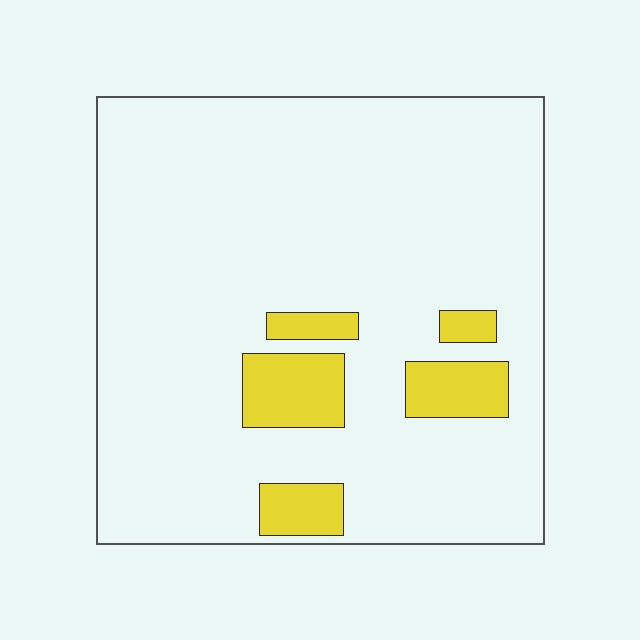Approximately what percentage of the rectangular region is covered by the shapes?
Approximately 10%.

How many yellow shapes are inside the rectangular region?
5.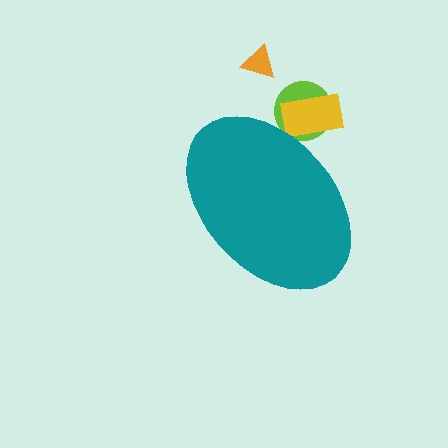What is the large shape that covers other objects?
A teal ellipse.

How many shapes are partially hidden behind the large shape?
2 shapes are partially hidden.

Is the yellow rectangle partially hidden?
Yes, the yellow rectangle is partially hidden behind the teal ellipse.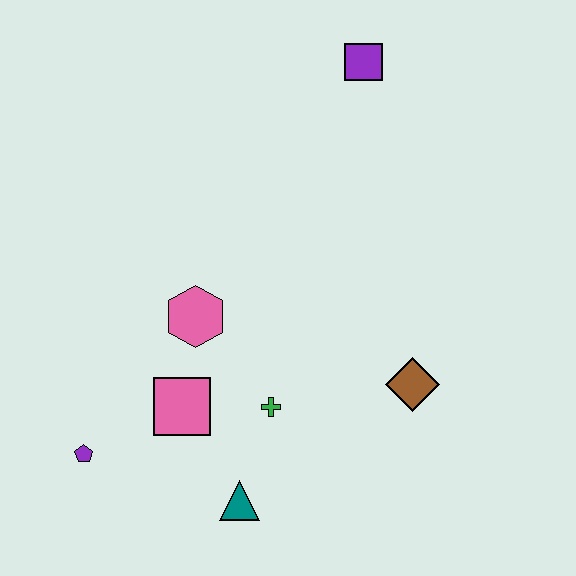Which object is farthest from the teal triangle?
The purple square is farthest from the teal triangle.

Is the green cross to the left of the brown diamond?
Yes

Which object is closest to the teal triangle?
The green cross is closest to the teal triangle.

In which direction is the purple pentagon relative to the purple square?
The purple pentagon is below the purple square.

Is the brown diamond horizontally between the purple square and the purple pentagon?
No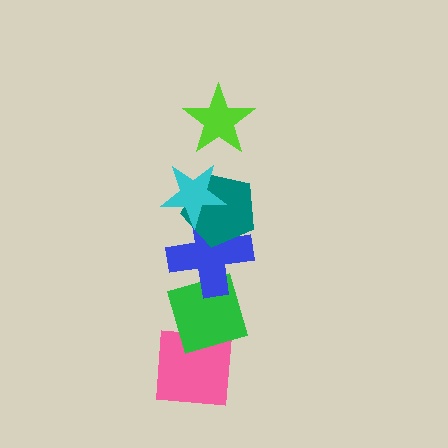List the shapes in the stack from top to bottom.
From top to bottom: the lime star, the cyan star, the teal pentagon, the blue cross, the green diamond, the pink square.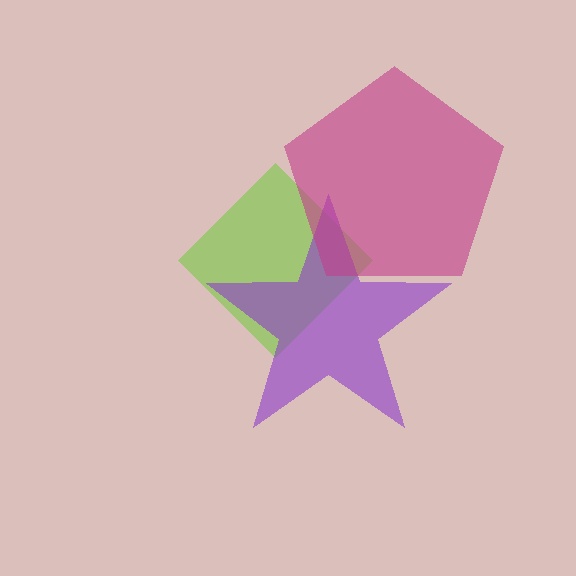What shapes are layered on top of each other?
The layered shapes are: a lime diamond, a purple star, a magenta pentagon.